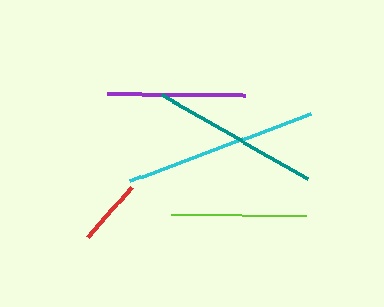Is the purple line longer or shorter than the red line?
The purple line is longer than the red line.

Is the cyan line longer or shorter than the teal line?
The cyan line is longer than the teal line.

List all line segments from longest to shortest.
From longest to shortest: cyan, teal, purple, lime, red.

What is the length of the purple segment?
The purple segment is approximately 137 pixels long.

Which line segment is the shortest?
The red line is the shortest at approximately 66 pixels.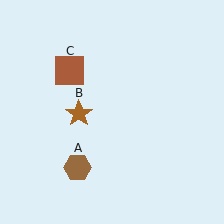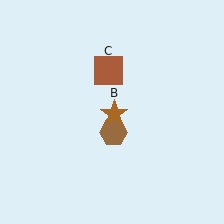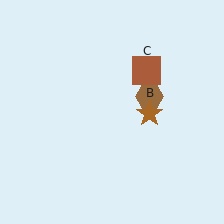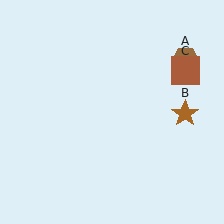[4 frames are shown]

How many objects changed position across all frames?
3 objects changed position: brown hexagon (object A), brown star (object B), brown square (object C).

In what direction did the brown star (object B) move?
The brown star (object B) moved right.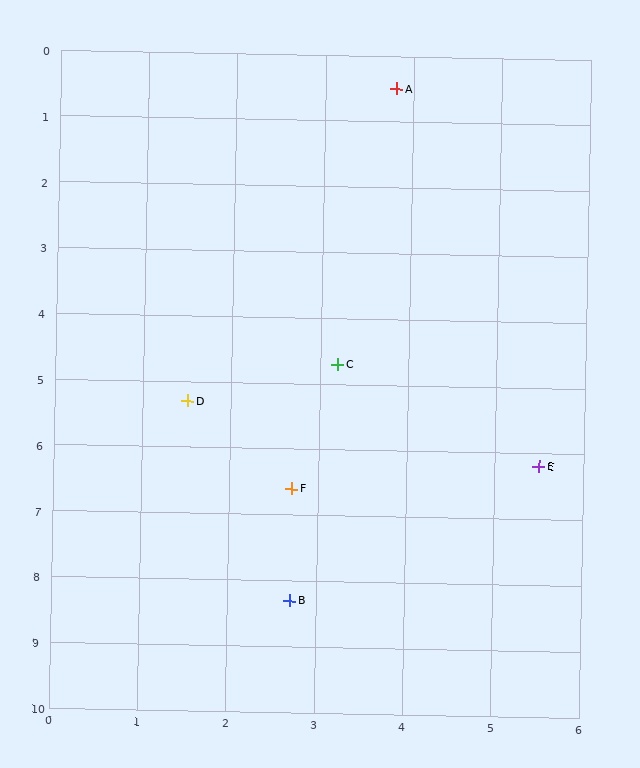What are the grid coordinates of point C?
Point C is at approximately (3.2, 4.7).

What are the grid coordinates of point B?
Point B is at approximately (2.7, 8.3).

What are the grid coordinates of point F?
Point F is at approximately (2.7, 6.6).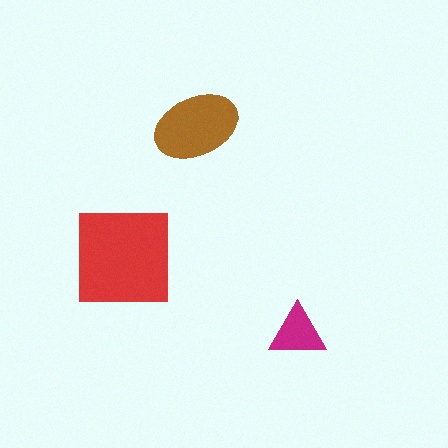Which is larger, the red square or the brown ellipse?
The red square.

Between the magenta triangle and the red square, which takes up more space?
The red square.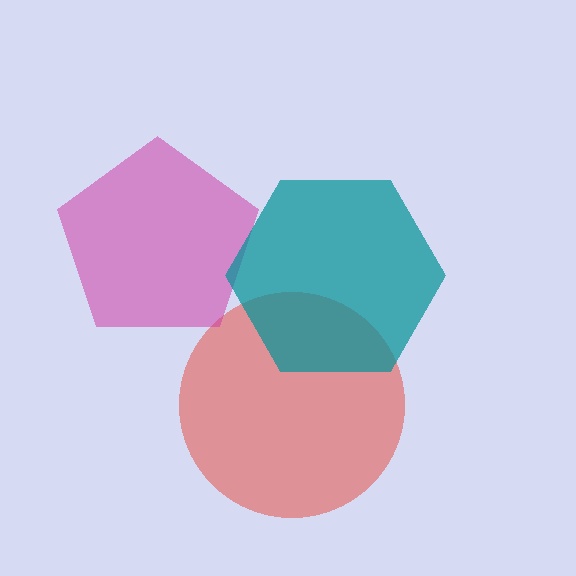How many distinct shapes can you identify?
There are 3 distinct shapes: a red circle, a magenta pentagon, a teal hexagon.